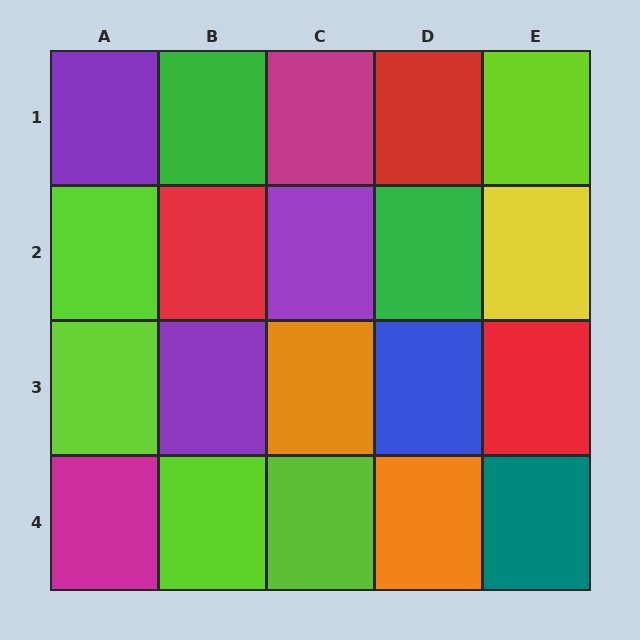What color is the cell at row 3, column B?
Purple.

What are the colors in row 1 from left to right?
Purple, green, magenta, red, lime.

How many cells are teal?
1 cell is teal.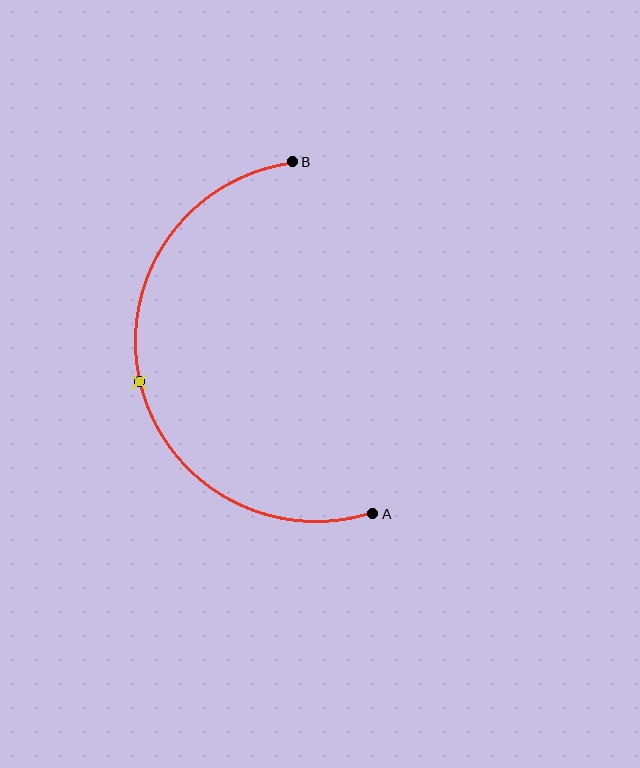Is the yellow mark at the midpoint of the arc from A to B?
Yes. The yellow mark lies on the arc at equal arc-length from both A and B — it is the arc midpoint.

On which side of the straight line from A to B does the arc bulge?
The arc bulges to the left of the straight line connecting A and B.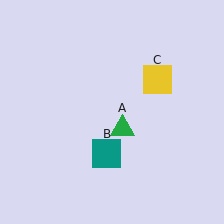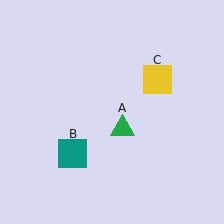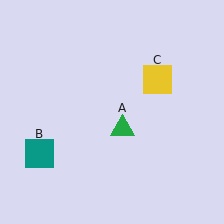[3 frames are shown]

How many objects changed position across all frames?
1 object changed position: teal square (object B).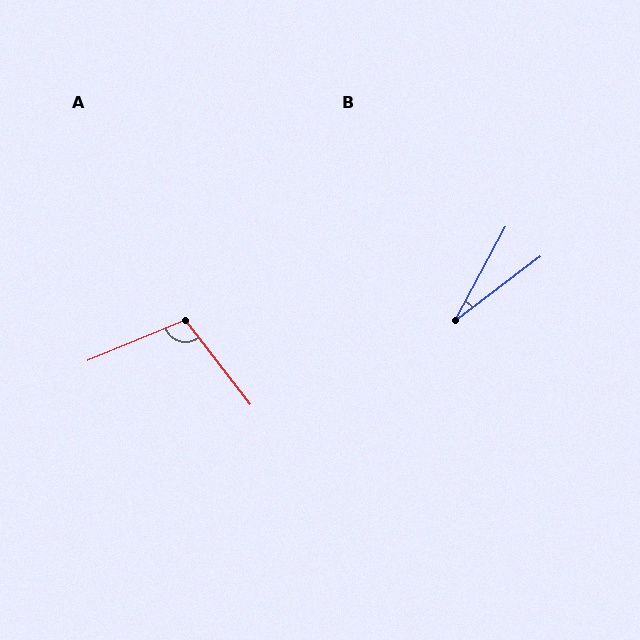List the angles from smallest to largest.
B (25°), A (105°).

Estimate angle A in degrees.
Approximately 105 degrees.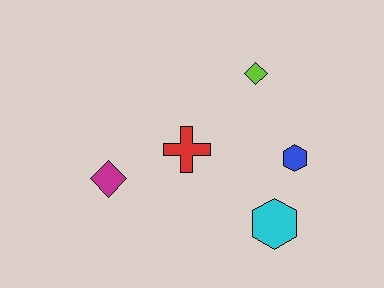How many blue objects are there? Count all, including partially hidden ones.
There is 1 blue object.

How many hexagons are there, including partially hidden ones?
There are 2 hexagons.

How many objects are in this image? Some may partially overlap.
There are 5 objects.